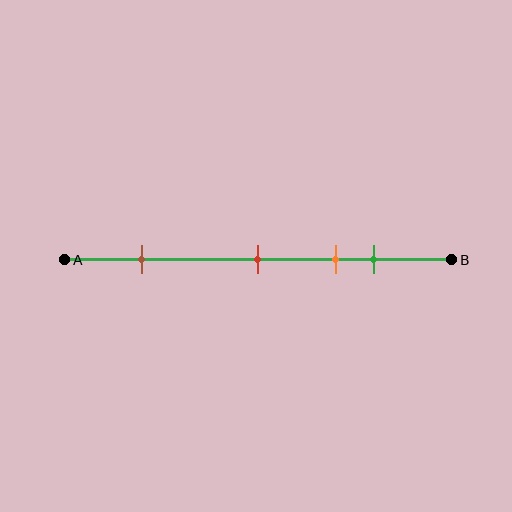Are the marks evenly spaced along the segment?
No, the marks are not evenly spaced.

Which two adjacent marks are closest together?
The orange and green marks are the closest adjacent pair.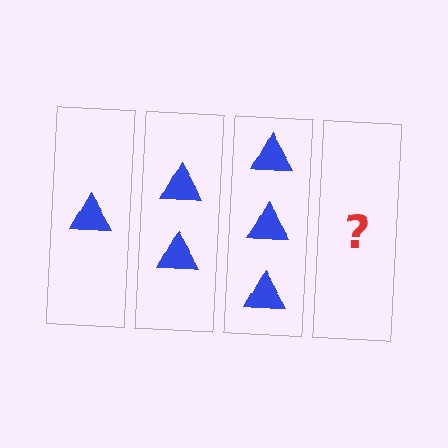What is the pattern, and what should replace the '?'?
The pattern is that each step adds one more triangle. The '?' should be 4 triangles.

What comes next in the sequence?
The next element should be 4 triangles.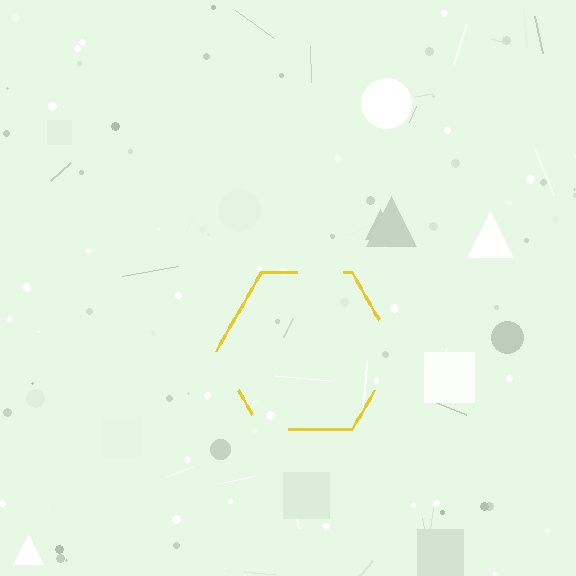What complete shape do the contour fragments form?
The contour fragments form a hexagon.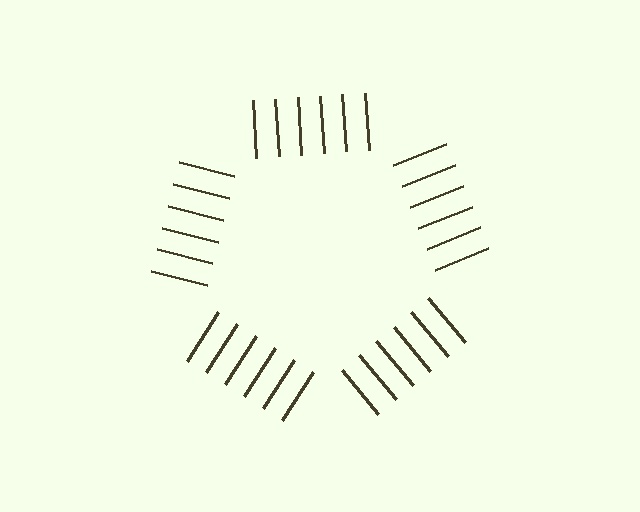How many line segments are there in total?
30 — 6 along each of the 5 edges.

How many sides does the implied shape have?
5 sides — the line-ends trace a pentagon.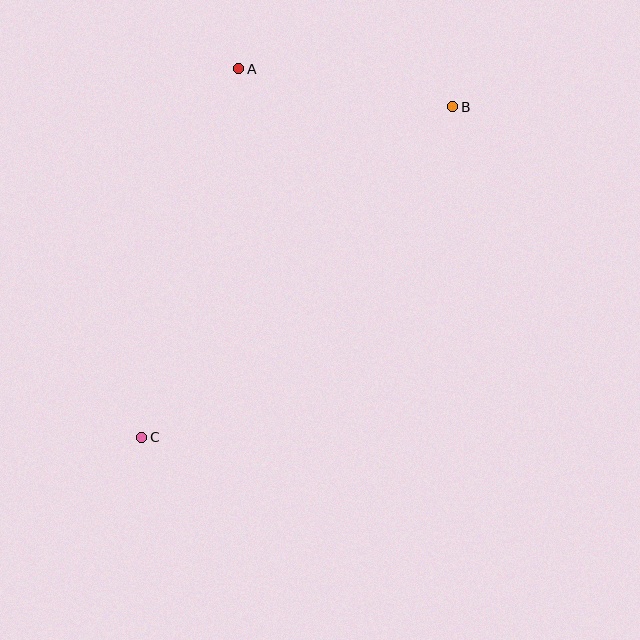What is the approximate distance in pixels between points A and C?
The distance between A and C is approximately 381 pixels.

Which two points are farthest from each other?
Points B and C are farthest from each other.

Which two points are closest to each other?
Points A and B are closest to each other.